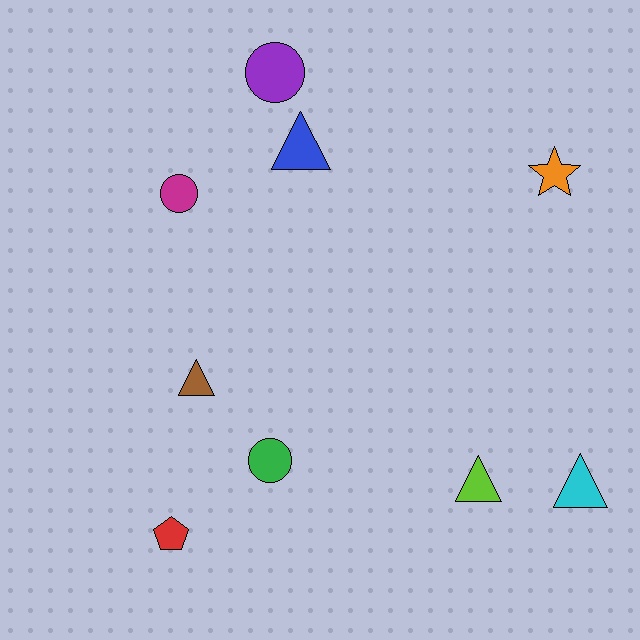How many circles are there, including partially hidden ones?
There are 3 circles.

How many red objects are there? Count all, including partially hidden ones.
There is 1 red object.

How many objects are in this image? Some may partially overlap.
There are 9 objects.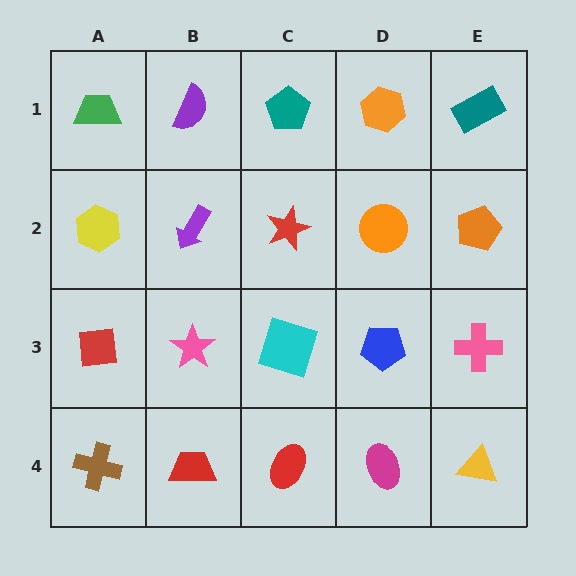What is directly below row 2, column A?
A red square.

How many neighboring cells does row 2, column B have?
4.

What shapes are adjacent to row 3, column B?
A purple arrow (row 2, column B), a red trapezoid (row 4, column B), a red square (row 3, column A), a cyan square (row 3, column C).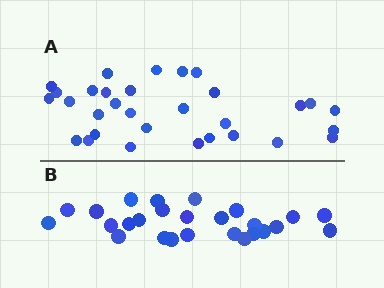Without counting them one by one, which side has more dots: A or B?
Region A (the top region) has more dots.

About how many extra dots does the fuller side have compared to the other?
Region A has about 5 more dots than region B.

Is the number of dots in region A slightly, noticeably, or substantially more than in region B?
Region A has only slightly more — the two regions are fairly close. The ratio is roughly 1.2 to 1.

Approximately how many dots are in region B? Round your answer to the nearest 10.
About 30 dots. (The exact count is 26, which rounds to 30.)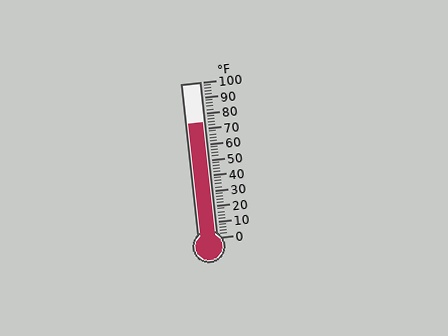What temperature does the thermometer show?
The thermometer shows approximately 74°F.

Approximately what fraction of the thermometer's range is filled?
The thermometer is filled to approximately 75% of its range.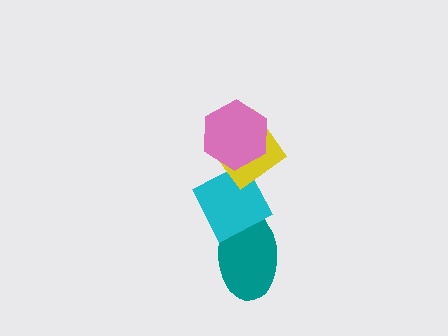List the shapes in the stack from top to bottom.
From top to bottom: the pink hexagon, the yellow diamond, the cyan diamond, the teal ellipse.